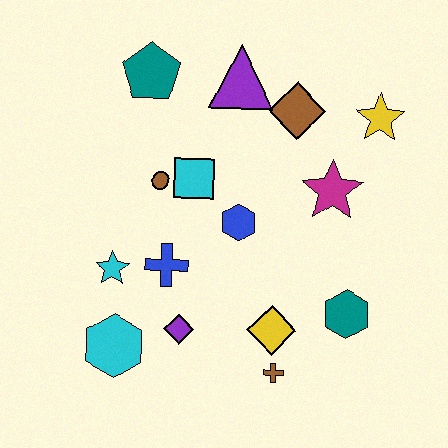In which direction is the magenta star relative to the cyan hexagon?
The magenta star is to the right of the cyan hexagon.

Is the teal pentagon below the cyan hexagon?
No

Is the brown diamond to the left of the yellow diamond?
No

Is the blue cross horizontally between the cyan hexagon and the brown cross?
Yes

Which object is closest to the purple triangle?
The brown diamond is closest to the purple triangle.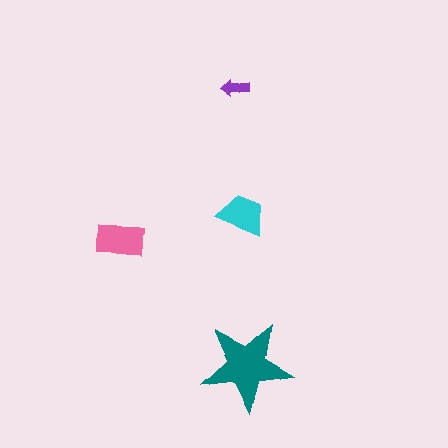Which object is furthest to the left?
The pink rectangle is leftmost.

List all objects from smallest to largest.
The purple arrow, the cyan trapezoid, the pink rectangle, the teal star.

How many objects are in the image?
There are 4 objects in the image.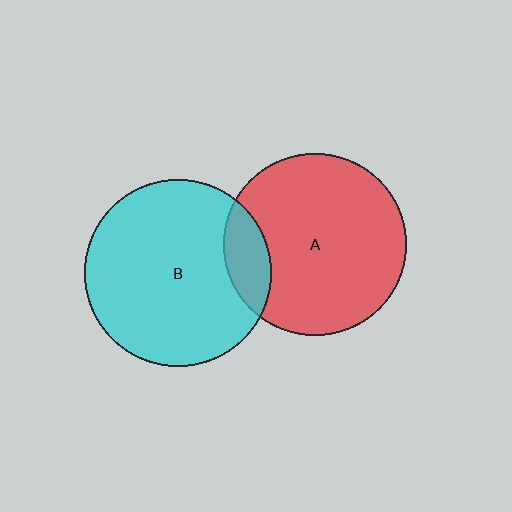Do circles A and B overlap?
Yes.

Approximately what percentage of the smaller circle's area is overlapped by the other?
Approximately 15%.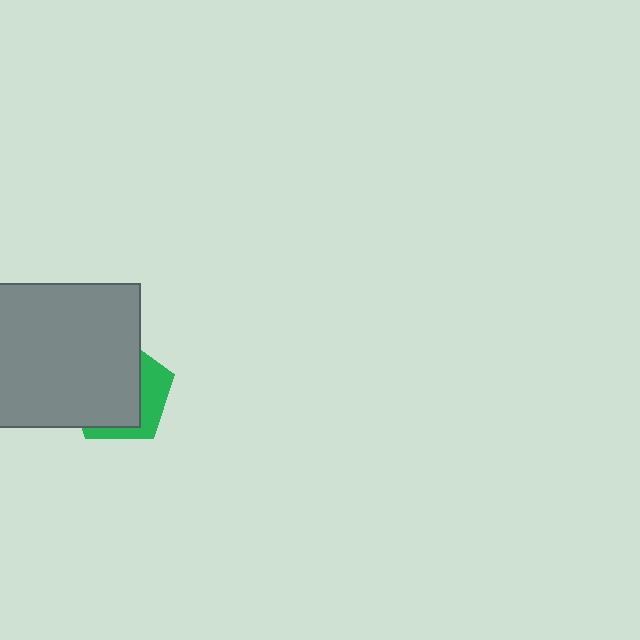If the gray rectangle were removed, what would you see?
You would see the complete green pentagon.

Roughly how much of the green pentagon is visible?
A small part of it is visible (roughly 32%).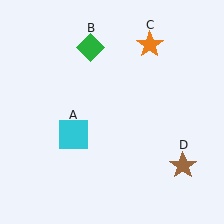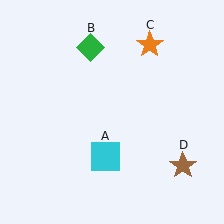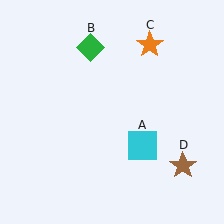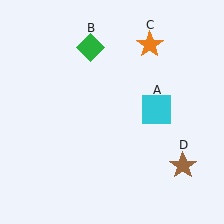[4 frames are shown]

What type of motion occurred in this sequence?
The cyan square (object A) rotated counterclockwise around the center of the scene.